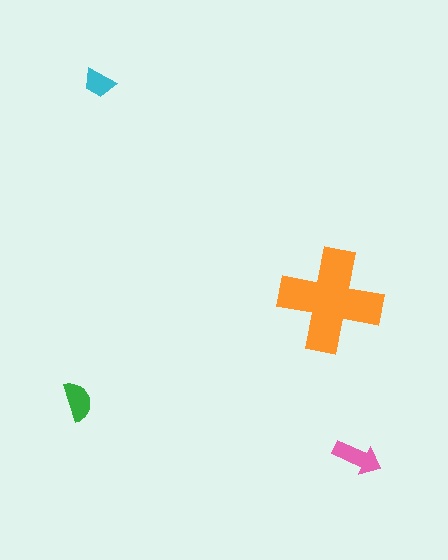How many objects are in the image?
There are 4 objects in the image.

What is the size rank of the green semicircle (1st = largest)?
3rd.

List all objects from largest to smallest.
The orange cross, the pink arrow, the green semicircle, the cyan trapezoid.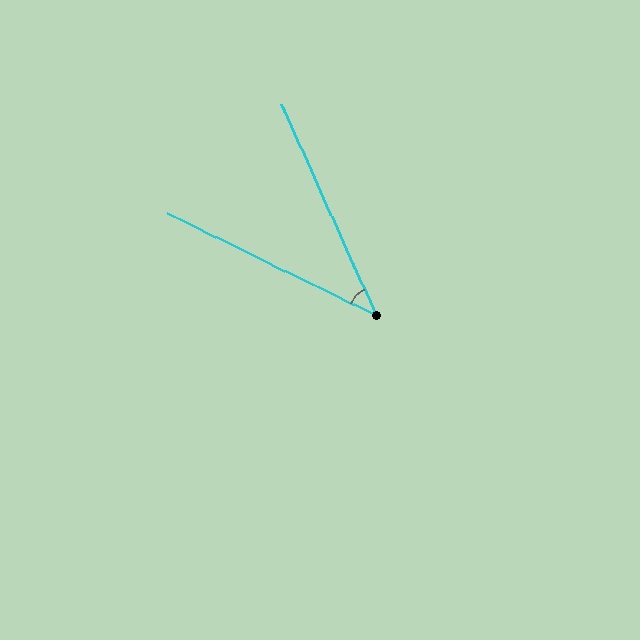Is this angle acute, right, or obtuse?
It is acute.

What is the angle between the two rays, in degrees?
Approximately 40 degrees.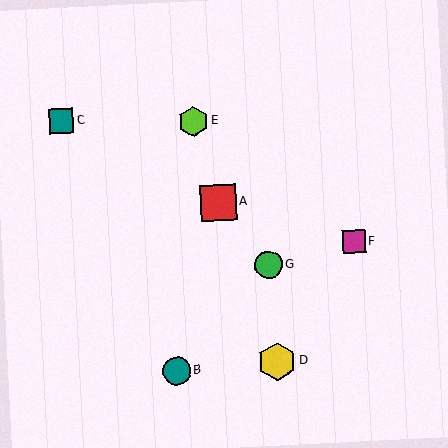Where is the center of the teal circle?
The center of the teal circle is at (177, 371).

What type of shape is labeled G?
Shape G is a green circle.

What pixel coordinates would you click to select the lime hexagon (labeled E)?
Click at (193, 122) to select the lime hexagon E.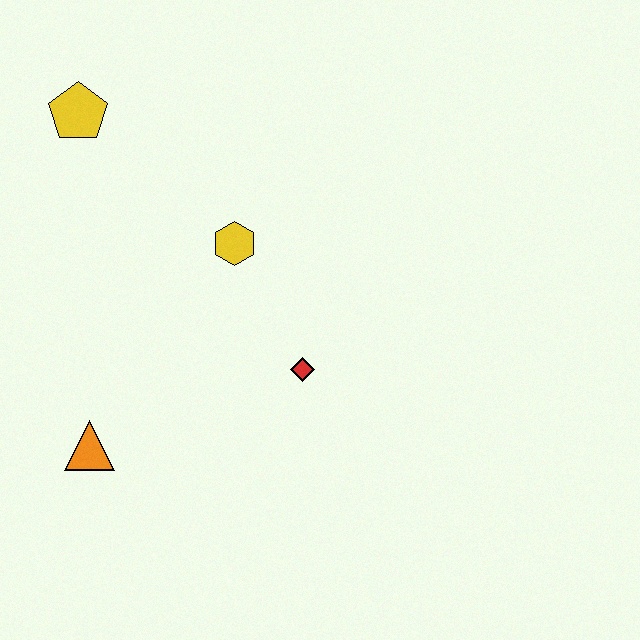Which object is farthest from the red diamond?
The yellow pentagon is farthest from the red diamond.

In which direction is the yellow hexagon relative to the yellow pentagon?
The yellow hexagon is to the right of the yellow pentagon.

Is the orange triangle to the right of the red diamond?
No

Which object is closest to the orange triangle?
The red diamond is closest to the orange triangle.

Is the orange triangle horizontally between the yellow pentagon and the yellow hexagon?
Yes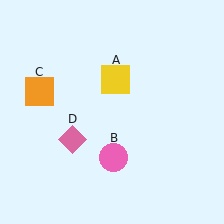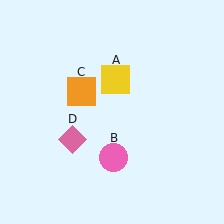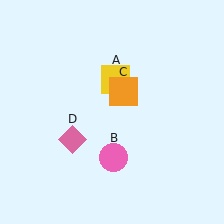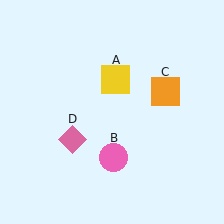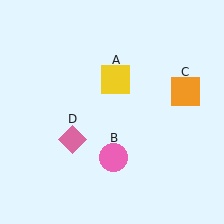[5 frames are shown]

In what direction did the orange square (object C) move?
The orange square (object C) moved right.